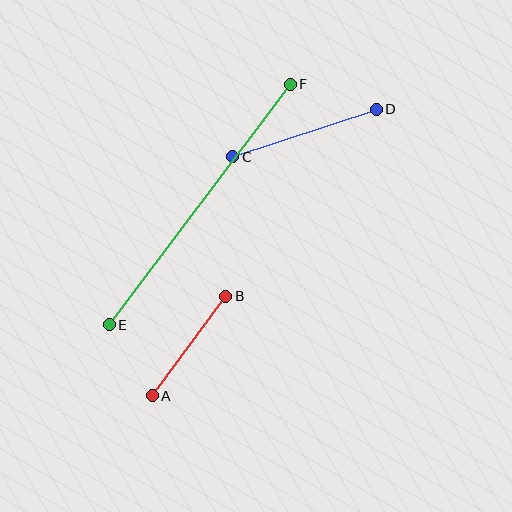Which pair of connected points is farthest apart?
Points E and F are farthest apart.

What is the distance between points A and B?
The distance is approximately 124 pixels.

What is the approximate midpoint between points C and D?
The midpoint is at approximately (304, 133) pixels.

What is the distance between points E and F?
The distance is approximately 301 pixels.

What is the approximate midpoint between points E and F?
The midpoint is at approximately (200, 205) pixels.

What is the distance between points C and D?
The distance is approximately 151 pixels.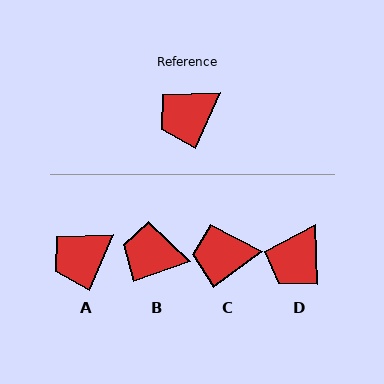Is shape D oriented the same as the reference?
No, it is off by about 26 degrees.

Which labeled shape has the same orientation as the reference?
A.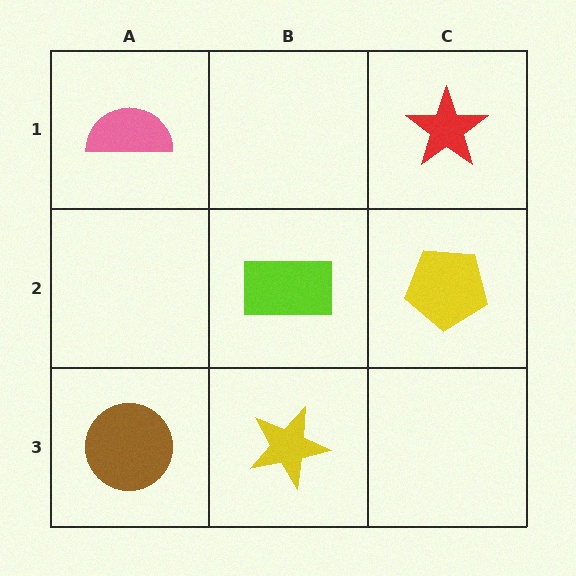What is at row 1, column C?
A red star.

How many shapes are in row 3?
2 shapes.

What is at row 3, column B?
A yellow star.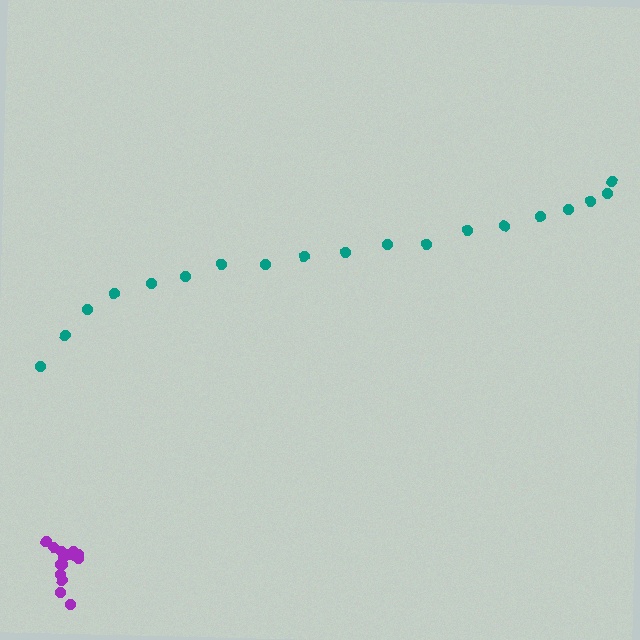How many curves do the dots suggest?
There are 2 distinct paths.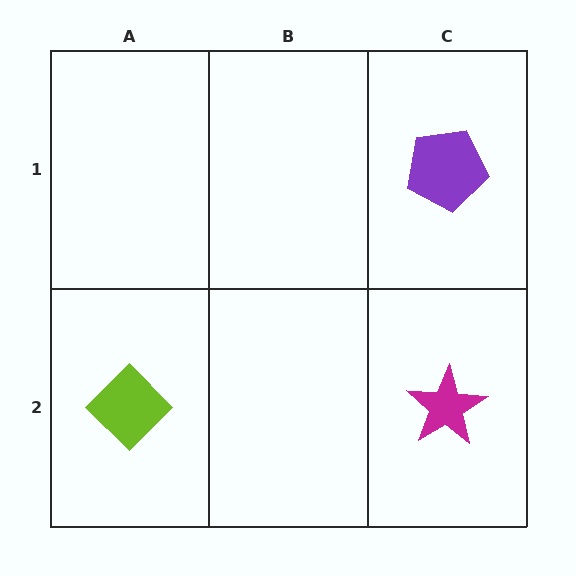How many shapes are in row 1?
1 shape.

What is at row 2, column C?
A magenta star.